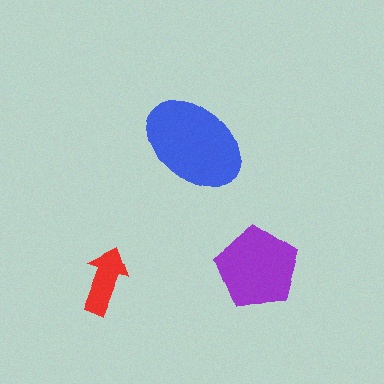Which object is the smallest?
The red arrow.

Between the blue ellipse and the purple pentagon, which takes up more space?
The blue ellipse.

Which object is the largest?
The blue ellipse.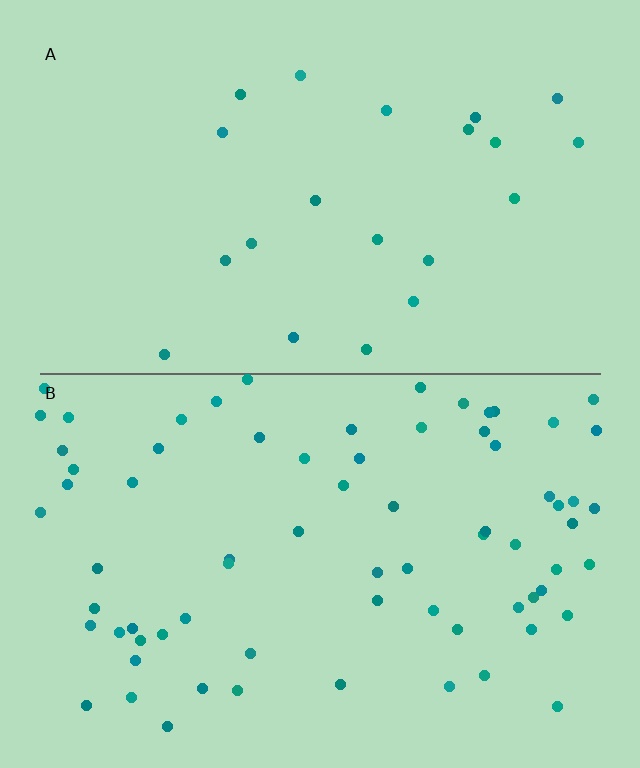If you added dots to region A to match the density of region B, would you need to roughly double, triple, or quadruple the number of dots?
Approximately triple.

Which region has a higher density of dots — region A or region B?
B (the bottom).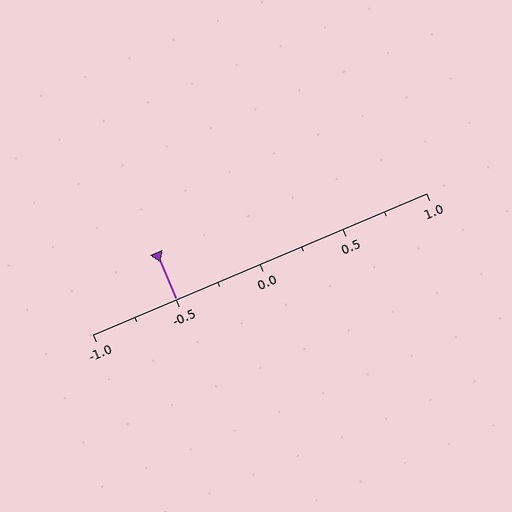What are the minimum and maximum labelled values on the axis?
The axis runs from -1.0 to 1.0.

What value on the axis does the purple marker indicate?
The marker indicates approximately -0.5.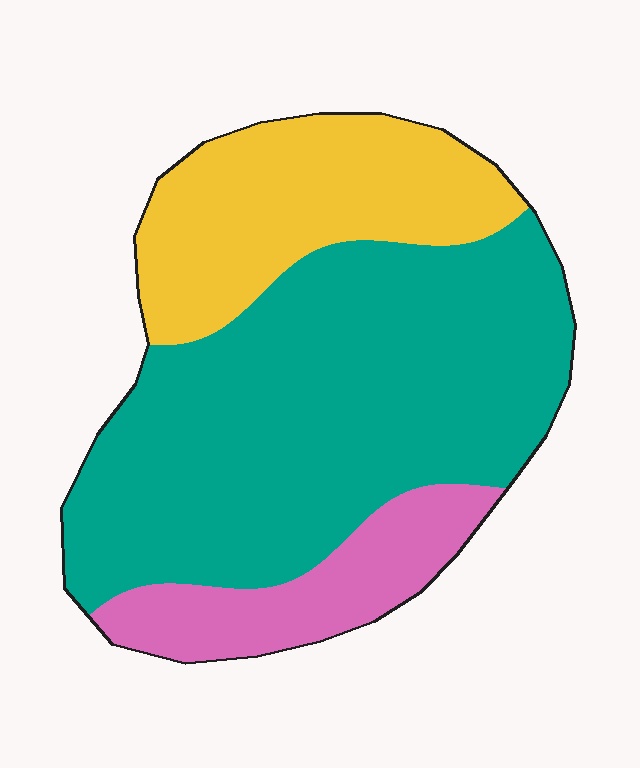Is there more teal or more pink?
Teal.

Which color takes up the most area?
Teal, at roughly 60%.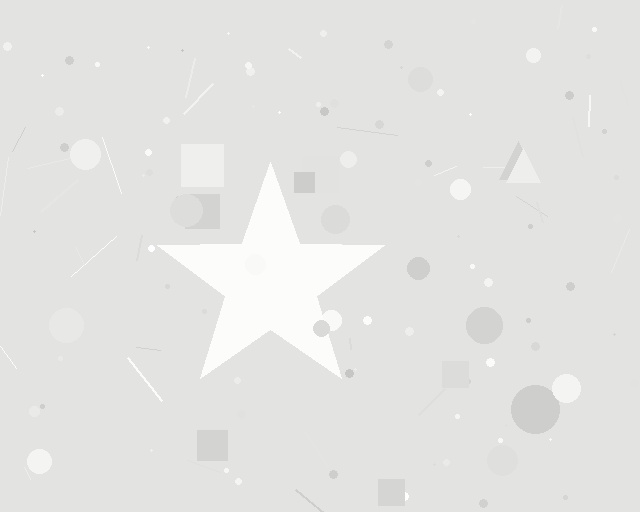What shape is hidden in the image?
A star is hidden in the image.